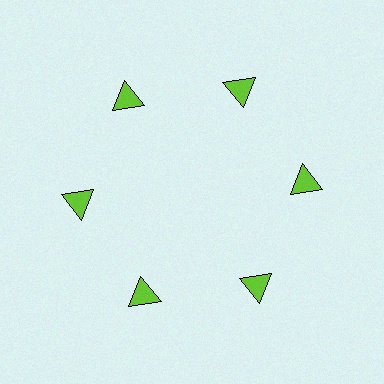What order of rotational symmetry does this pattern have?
This pattern has 6-fold rotational symmetry.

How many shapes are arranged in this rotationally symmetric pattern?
There are 6 shapes, arranged in 6 groups of 1.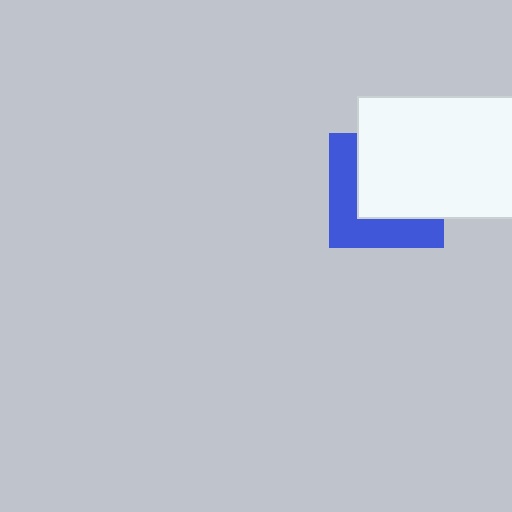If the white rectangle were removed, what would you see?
You would see the complete blue square.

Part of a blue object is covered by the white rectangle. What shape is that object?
It is a square.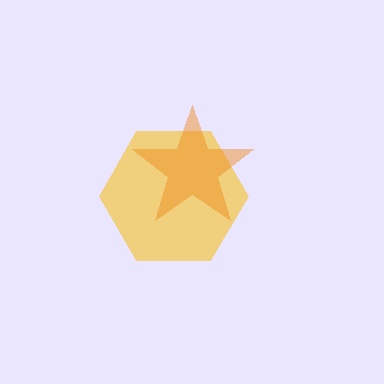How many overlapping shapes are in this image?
There are 2 overlapping shapes in the image.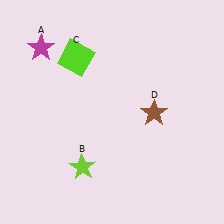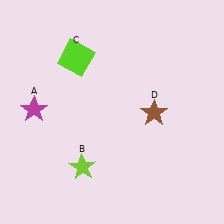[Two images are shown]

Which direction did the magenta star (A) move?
The magenta star (A) moved down.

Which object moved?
The magenta star (A) moved down.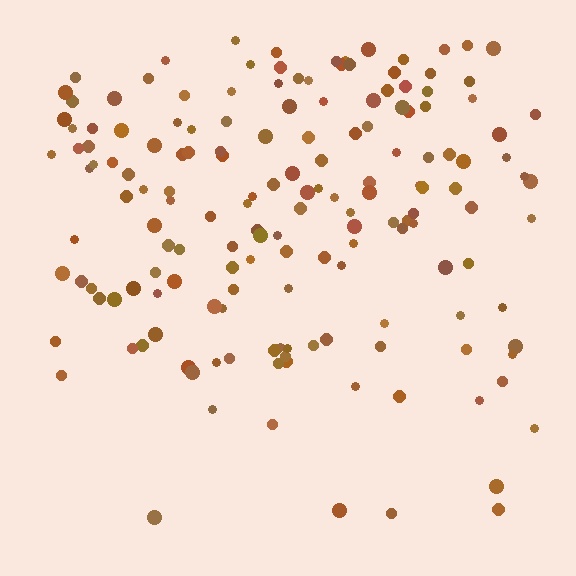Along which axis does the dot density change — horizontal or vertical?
Vertical.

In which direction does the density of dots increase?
From bottom to top, with the top side densest.